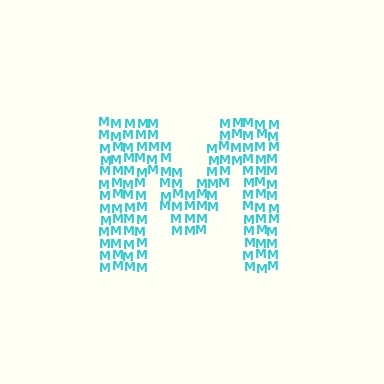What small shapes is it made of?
It is made of small letter M's.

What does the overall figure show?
The overall figure shows the letter M.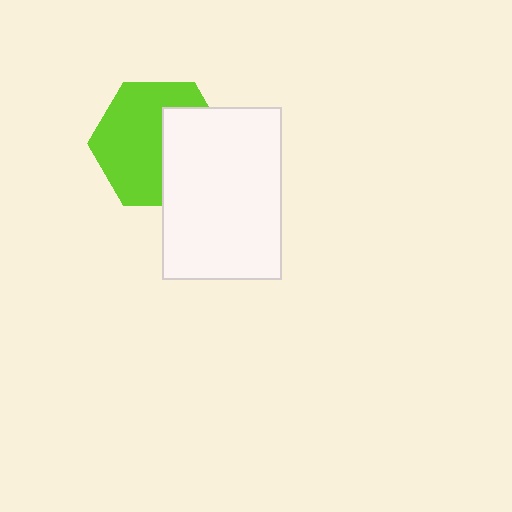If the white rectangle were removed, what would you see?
You would see the complete lime hexagon.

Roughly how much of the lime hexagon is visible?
About half of it is visible (roughly 60%).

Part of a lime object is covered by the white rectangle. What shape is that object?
It is a hexagon.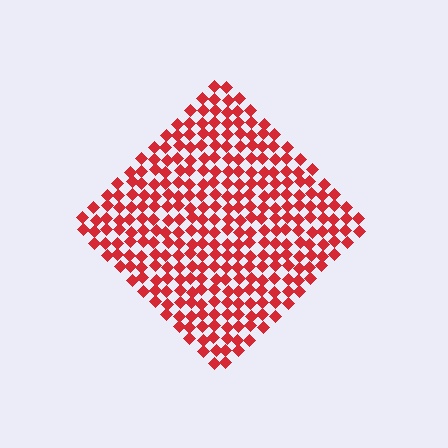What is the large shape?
The large shape is a diamond.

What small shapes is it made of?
It is made of small diamonds.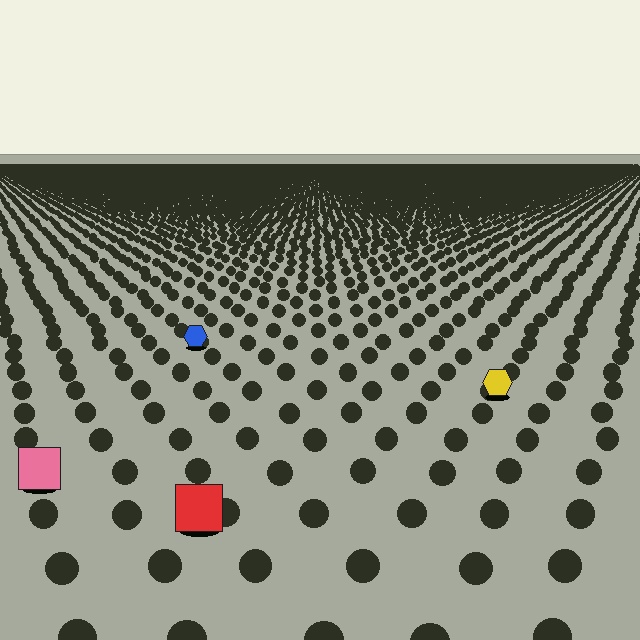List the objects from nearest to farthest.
From nearest to farthest: the red square, the pink square, the yellow hexagon, the blue hexagon.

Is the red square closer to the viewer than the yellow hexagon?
Yes. The red square is closer — you can tell from the texture gradient: the ground texture is coarser near it.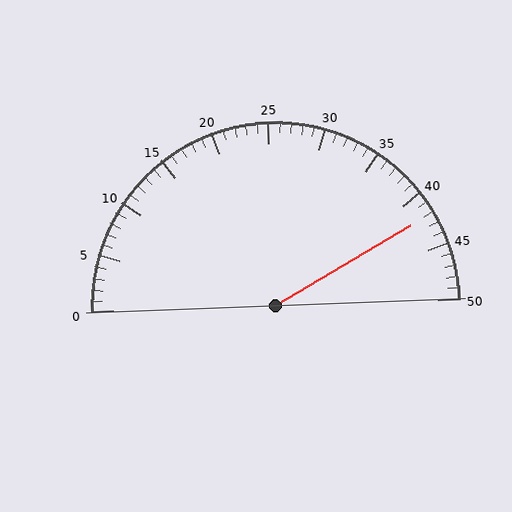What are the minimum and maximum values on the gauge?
The gauge ranges from 0 to 50.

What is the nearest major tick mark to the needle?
The nearest major tick mark is 40.